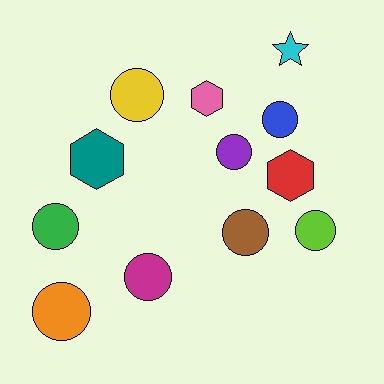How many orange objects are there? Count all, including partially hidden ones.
There is 1 orange object.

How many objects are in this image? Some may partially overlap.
There are 12 objects.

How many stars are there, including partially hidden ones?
There is 1 star.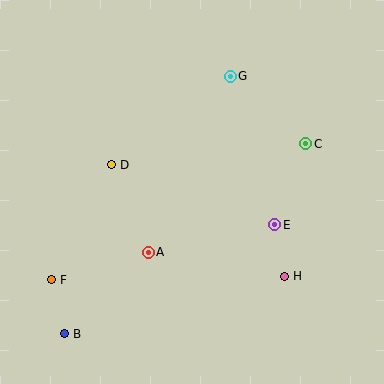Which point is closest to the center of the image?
Point A at (148, 252) is closest to the center.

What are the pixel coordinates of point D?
Point D is at (112, 165).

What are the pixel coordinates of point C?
Point C is at (306, 144).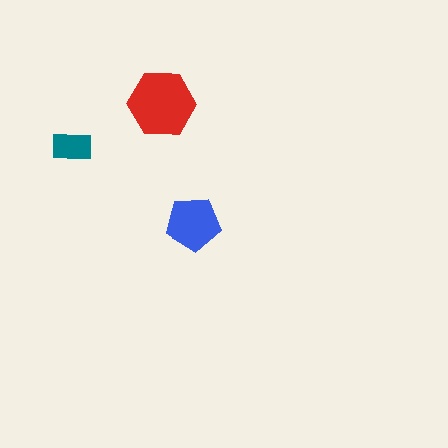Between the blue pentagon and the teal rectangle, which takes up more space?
The blue pentagon.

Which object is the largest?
The red hexagon.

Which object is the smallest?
The teal rectangle.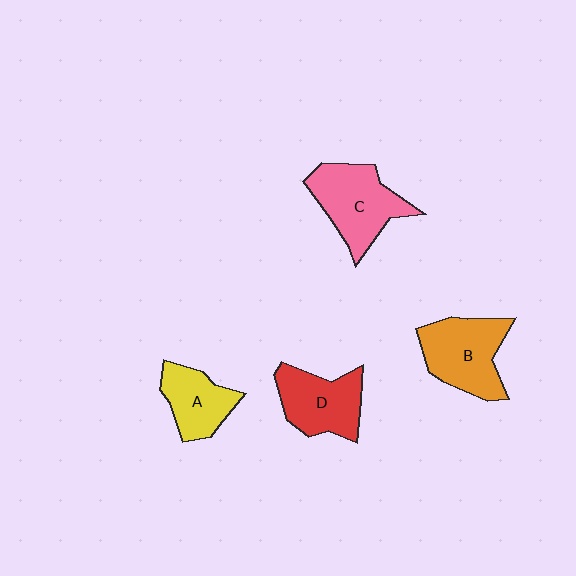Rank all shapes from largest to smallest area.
From largest to smallest: C (pink), B (orange), D (red), A (yellow).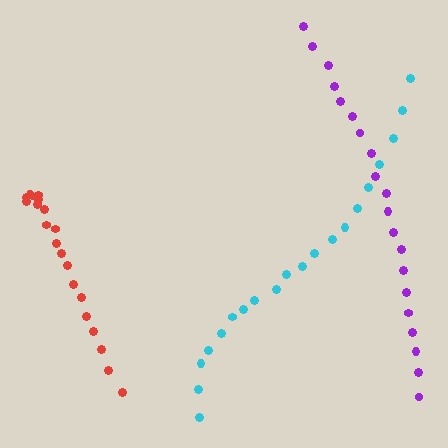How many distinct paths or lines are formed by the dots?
There are 3 distinct paths.